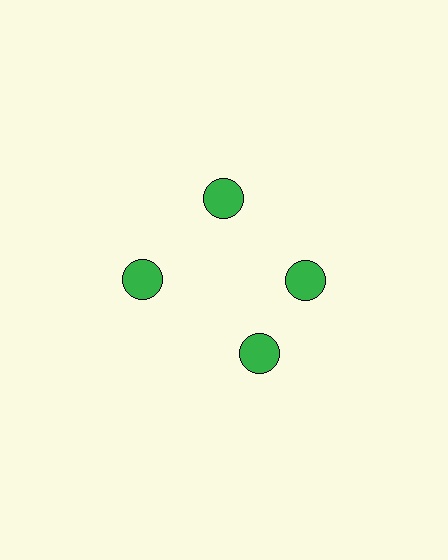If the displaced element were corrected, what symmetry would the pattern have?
It would have 4-fold rotational symmetry — the pattern would map onto itself every 90 degrees.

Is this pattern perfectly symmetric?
No. The 4 green circles are arranged in a ring, but one element near the 6 o'clock position is rotated out of alignment along the ring, breaking the 4-fold rotational symmetry.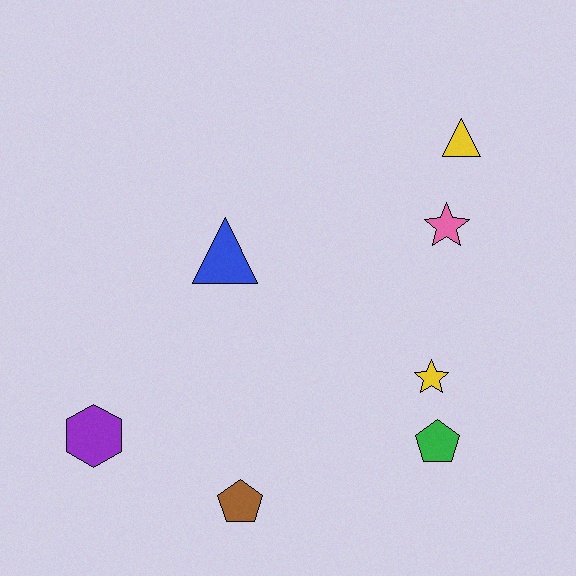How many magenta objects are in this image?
There are no magenta objects.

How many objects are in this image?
There are 7 objects.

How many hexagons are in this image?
There is 1 hexagon.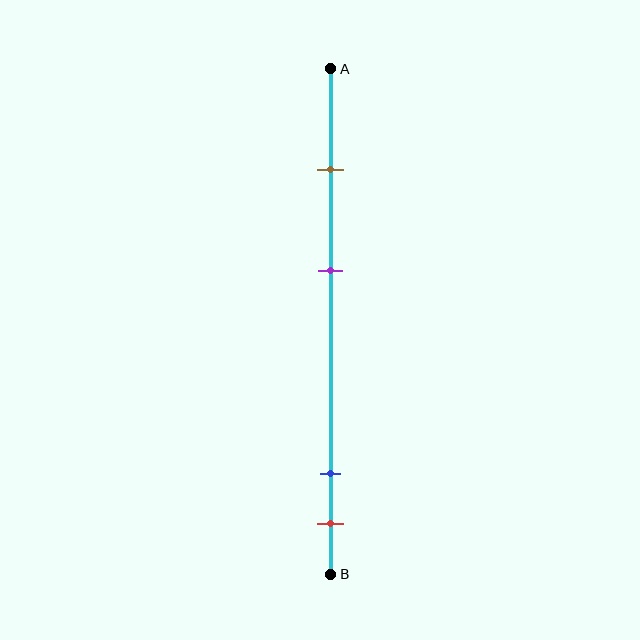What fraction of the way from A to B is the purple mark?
The purple mark is approximately 40% (0.4) of the way from A to B.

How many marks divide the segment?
There are 4 marks dividing the segment.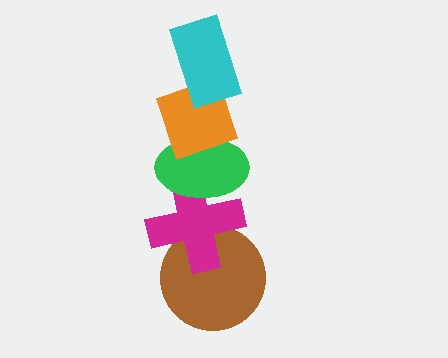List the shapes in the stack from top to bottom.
From top to bottom: the cyan rectangle, the orange diamond, the green ellipse, the magenta cross, the brown circle.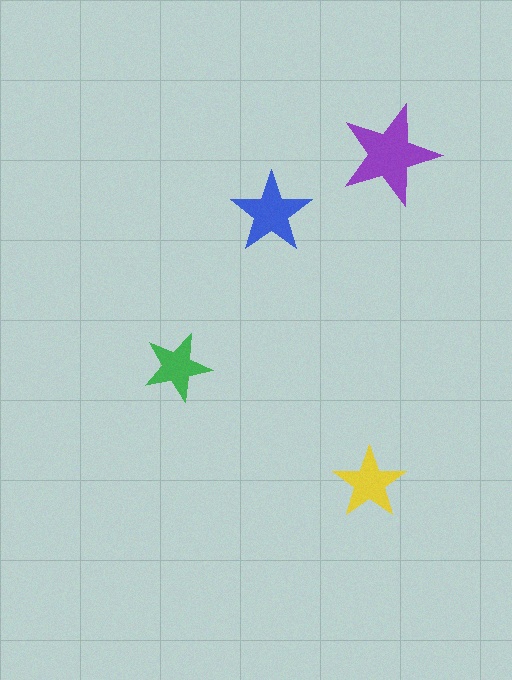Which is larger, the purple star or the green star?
The purple one.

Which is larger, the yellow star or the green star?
The yellow one.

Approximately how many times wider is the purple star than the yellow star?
About 1.5 times wider.